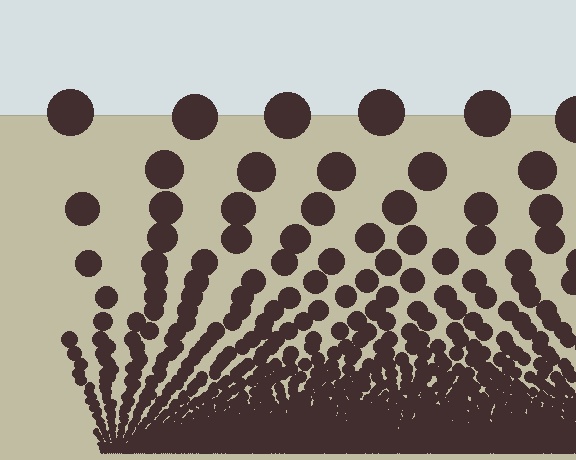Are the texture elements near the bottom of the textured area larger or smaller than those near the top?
Smaller. The gradient is inverted — elements near the bottom are smaller and denser.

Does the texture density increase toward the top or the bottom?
Density increases toward the bottom.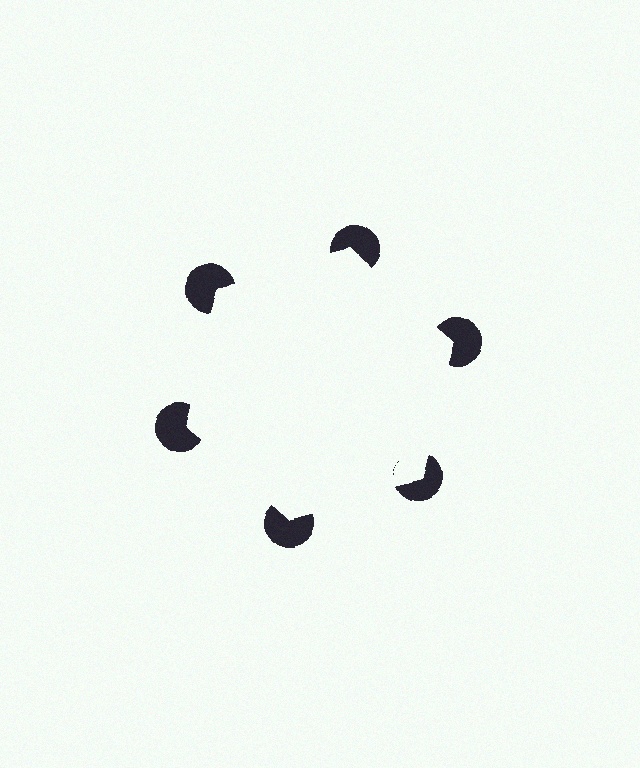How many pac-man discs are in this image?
There are 6 — one at each vertex of the illusory hexagon.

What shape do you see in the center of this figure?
An illusory hexagon — its edges are inferred from the aligned wedge cuts in the pac-man discs, not physically drawn.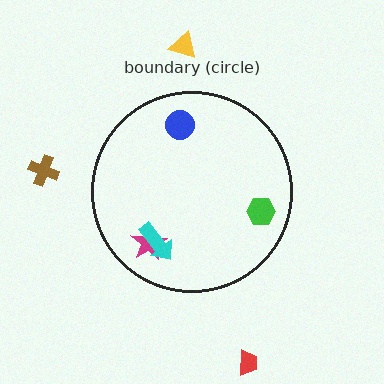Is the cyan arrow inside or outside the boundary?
Inside.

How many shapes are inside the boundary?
4 inside, 3 outside.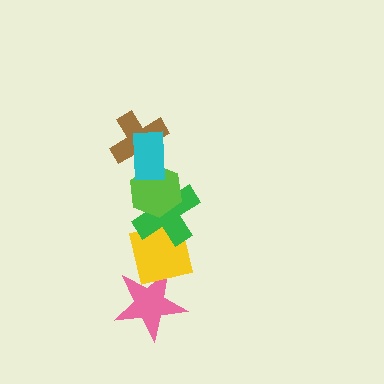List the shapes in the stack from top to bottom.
From top to bottom: the cyan rectangle, the brown cross, the lime hexagon, the green cross, the yellow square, the pink star.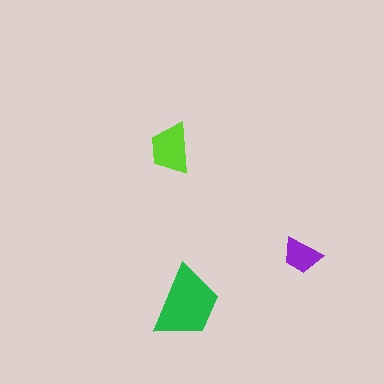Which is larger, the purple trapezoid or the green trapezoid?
The green one.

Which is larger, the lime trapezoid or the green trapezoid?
The green one.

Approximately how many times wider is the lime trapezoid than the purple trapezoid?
About 1.5 times wider.